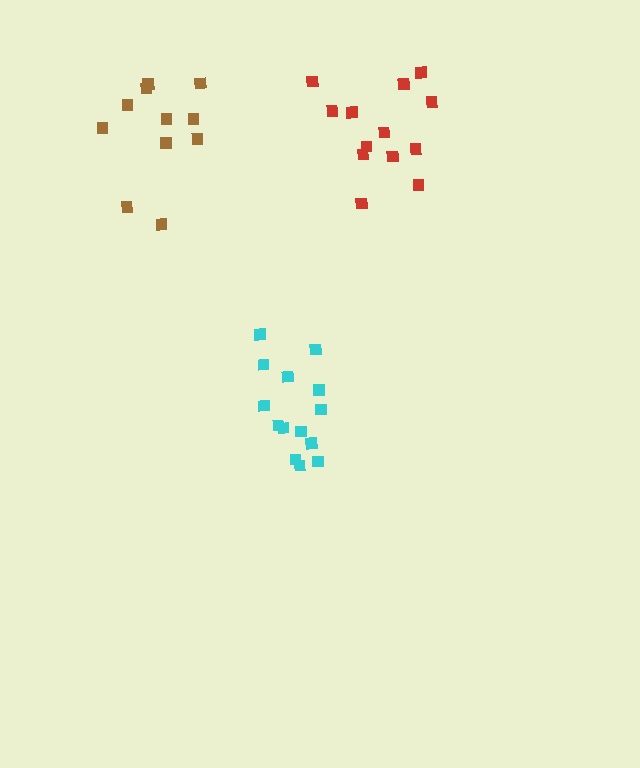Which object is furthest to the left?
The brown cluster is leftmost.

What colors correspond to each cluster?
The clusters are colored: brown, cyan, red.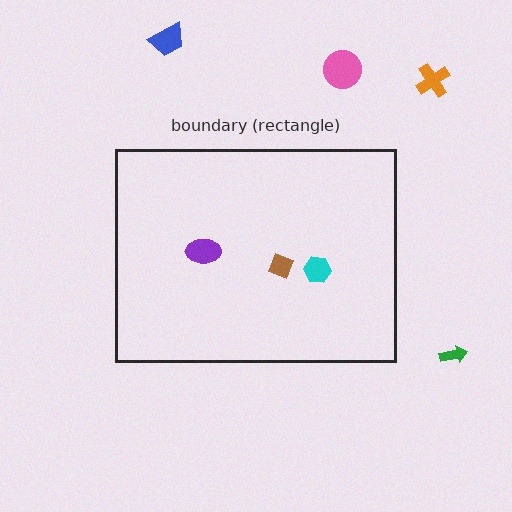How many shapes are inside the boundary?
3 inside, 4 outside.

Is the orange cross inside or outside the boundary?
Outside.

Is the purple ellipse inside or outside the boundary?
Inside.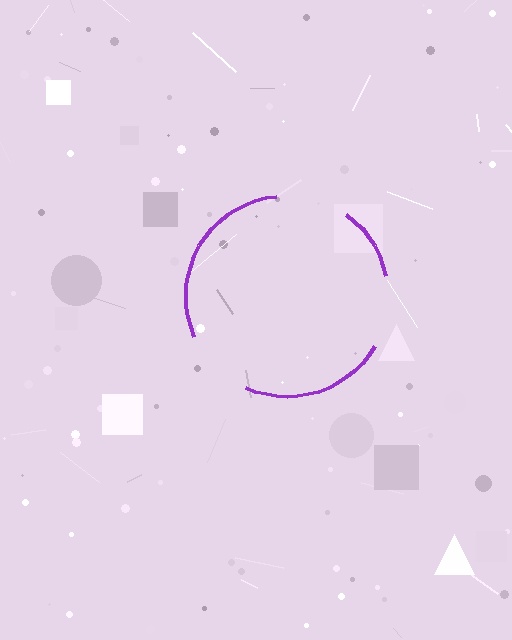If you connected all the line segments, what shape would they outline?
They would outline a circle.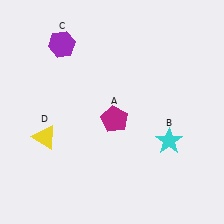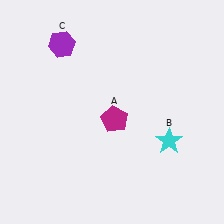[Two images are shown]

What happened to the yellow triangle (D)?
The yellow triangle (D) was removed in Image 2. It was in the bottom-left area of Image 1.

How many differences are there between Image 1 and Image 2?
There is 1 difference between the two images.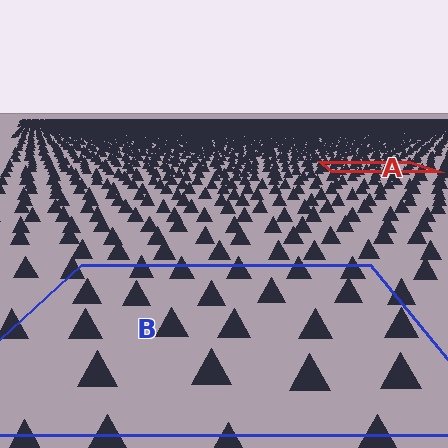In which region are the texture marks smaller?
The texture marks are smaller in region A, because it is farther away.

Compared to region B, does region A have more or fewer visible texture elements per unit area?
Region A has more texture elements per unit area — they are packed more densely because it is farther away.